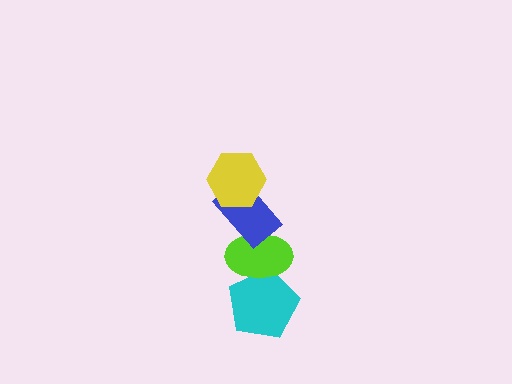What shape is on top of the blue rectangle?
The yellow hexagon is on top of the blue rectangle.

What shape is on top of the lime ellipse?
The blue rectangle is on top of the lime ellipse.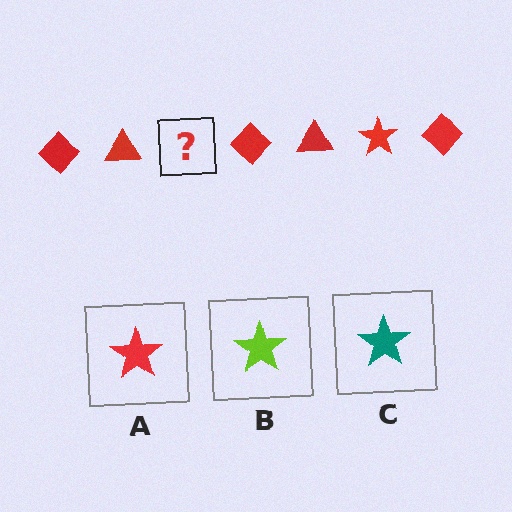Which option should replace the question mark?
Option A.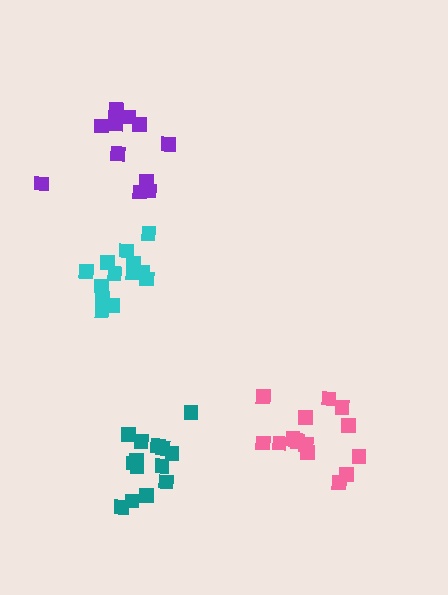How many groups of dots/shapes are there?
There are 4 groups.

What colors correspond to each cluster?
The clusters are colored: cyan, pink, purple, teal.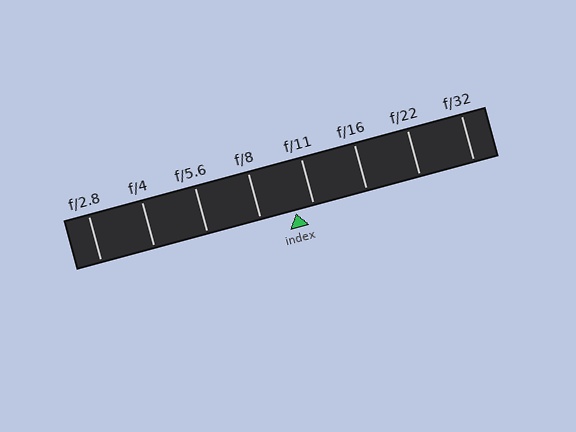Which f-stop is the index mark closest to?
The index mark is closest to f/11.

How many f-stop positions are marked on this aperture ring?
There are 8 f-stop positions marked.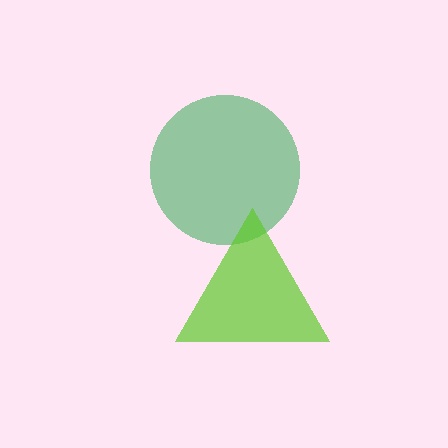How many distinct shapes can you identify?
There are 2 distinct shapes: a green circle, a lime triangle.